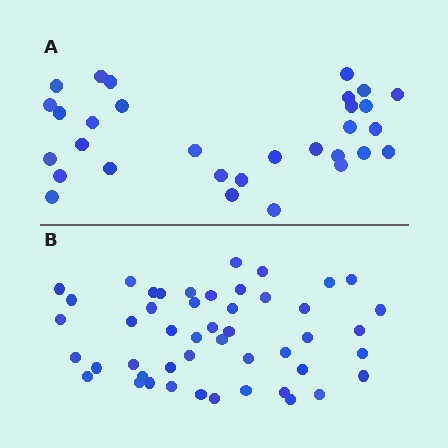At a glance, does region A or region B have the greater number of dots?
Region B (the bottom region) has more dots.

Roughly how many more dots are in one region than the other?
Region B has approximately 15 more dots than region A.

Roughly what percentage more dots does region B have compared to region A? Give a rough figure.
About 55% more.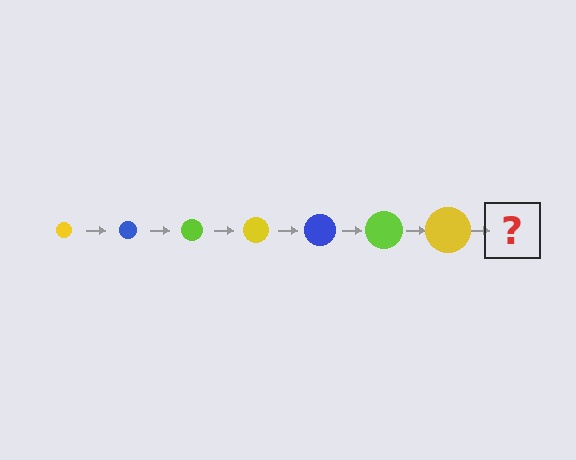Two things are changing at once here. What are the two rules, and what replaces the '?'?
The two rules are that the circle grows larger each step and the color cycles through yellow, blue, and lime. The '?' should be a blue circle, larger than the previous one.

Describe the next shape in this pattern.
It should be a blue circle, larger than the previous one.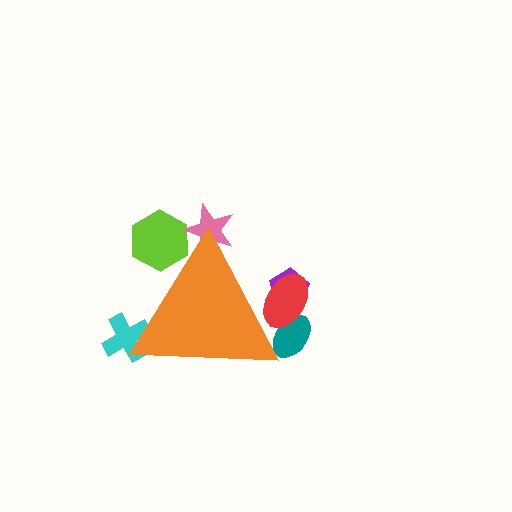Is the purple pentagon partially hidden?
Yes, the purple pentagon is partially hidden behind the orange triangle.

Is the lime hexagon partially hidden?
Yes, the lime hexagon is partially hidden behind the orange triangle.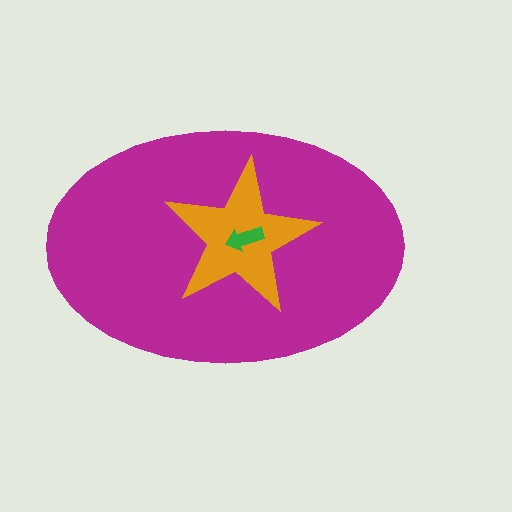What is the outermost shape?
The magenta ellipse.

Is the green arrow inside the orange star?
Yes.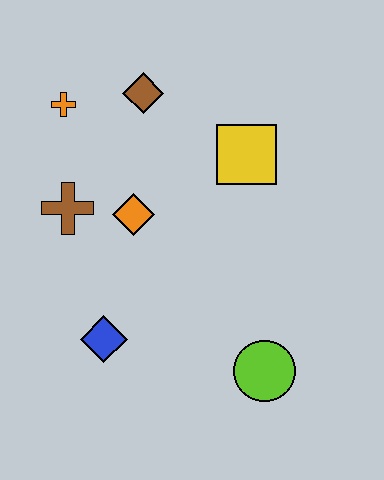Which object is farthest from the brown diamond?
The lime circle is farthest from the brown diamond.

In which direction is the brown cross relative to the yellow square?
The brown cross is to the left of the yellow square.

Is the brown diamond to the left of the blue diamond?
No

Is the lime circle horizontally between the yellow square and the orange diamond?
No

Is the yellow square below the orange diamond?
No